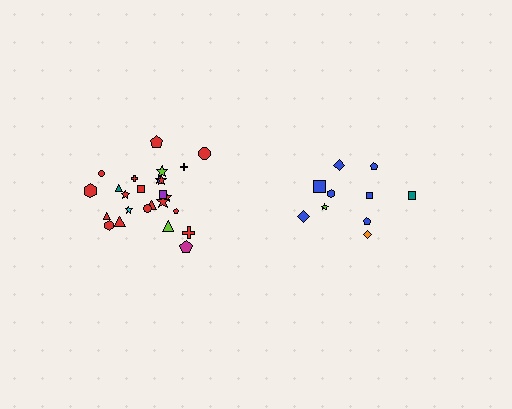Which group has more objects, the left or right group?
The left group.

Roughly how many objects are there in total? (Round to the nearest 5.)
Roughly 35 objects in total.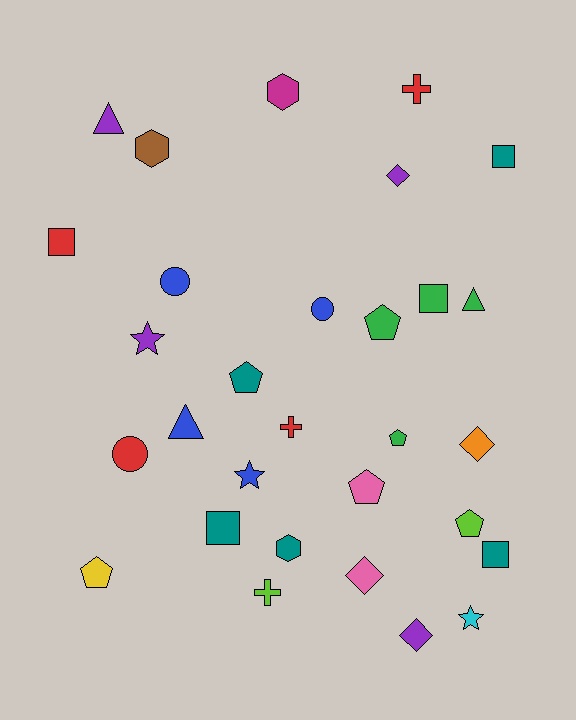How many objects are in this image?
There are 30 objects.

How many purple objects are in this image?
There are 4 purple objects.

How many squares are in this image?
There are 5 squares.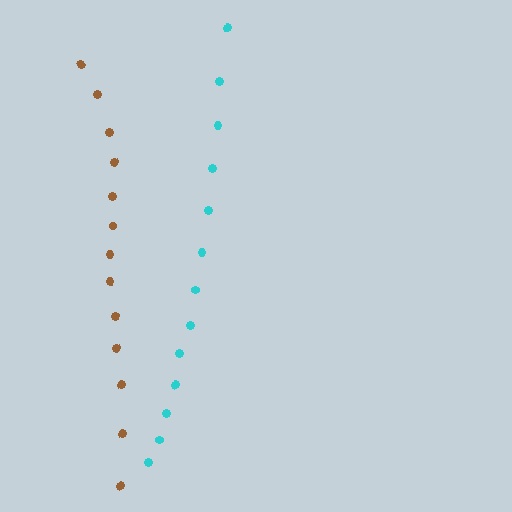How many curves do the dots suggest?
There are 2 distinct paths.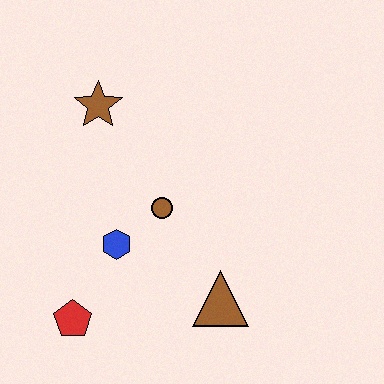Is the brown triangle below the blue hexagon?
Yes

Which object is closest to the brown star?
The brown circle is closest to the brown star.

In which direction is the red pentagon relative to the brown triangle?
The red pentagon is to the left of the brown triangle.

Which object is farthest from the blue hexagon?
The brown star is farthest from the blue hexagon.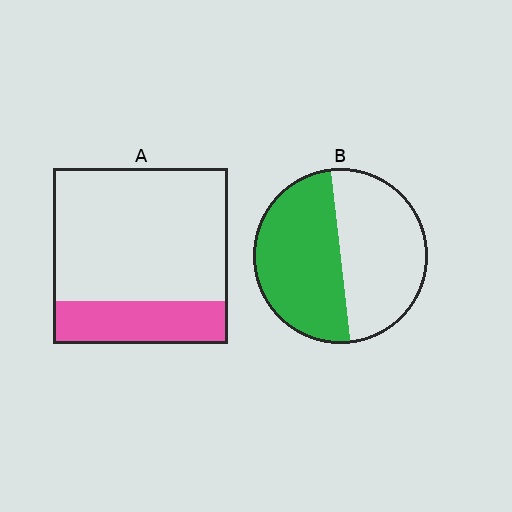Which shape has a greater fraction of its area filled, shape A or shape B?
Shape B.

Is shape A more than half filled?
No.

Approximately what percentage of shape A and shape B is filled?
A is approximately 25% and B is approximately 50%.